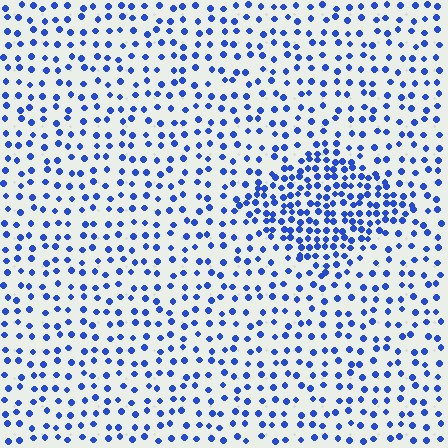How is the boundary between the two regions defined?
The boundary is defined by a change in element density (approximately 2.1x ratio). All elements are the same color, size, and shape.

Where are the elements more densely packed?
The elements are more densely packed inside the diamond boundary.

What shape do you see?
I see a diamond.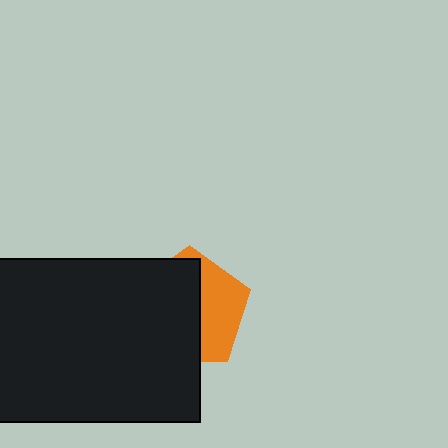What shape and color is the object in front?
The object in front is a black rectangle.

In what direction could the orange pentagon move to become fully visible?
The orange pentagon could move right. That would shift it out from behind the black rectangle entirely.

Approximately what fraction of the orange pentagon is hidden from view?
Roughly 62% of the orange pentagon is hidden behind the black rectangle.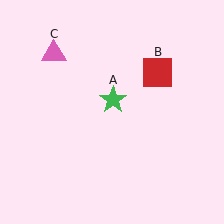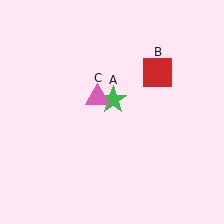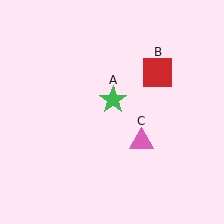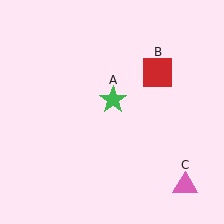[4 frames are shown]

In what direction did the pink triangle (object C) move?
The pink triangle (object C) moved down and to the right.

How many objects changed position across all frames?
1 object changed position: pink triangle (object C).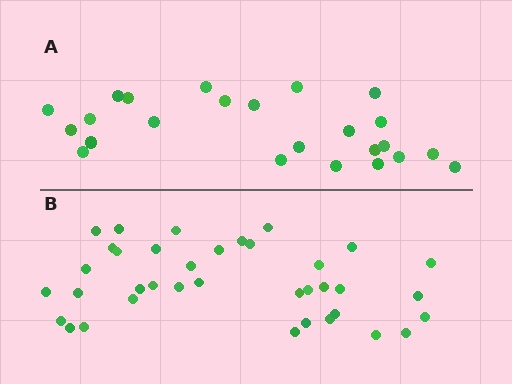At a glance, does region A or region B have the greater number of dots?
Region B (the bottom region) has more dots.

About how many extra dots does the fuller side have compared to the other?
Region B has approximately 15 more dots than region A.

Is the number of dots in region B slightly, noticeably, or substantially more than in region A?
Region B has substantially more. The ratio is roughly 1.5 to 1.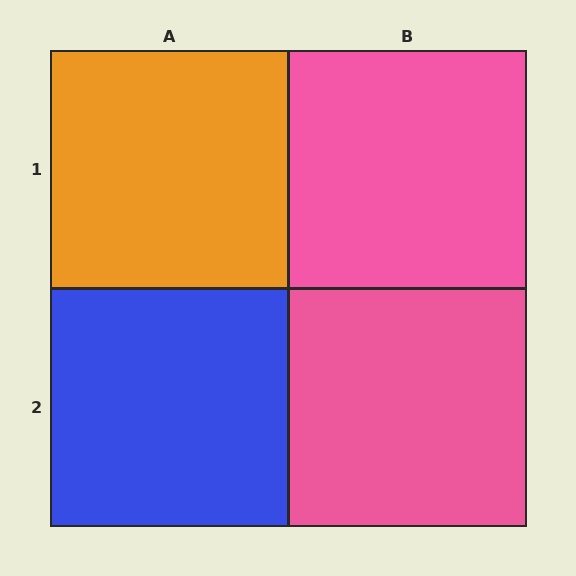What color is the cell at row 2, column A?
Blue.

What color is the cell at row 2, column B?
Pink.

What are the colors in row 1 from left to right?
Orange, pink.